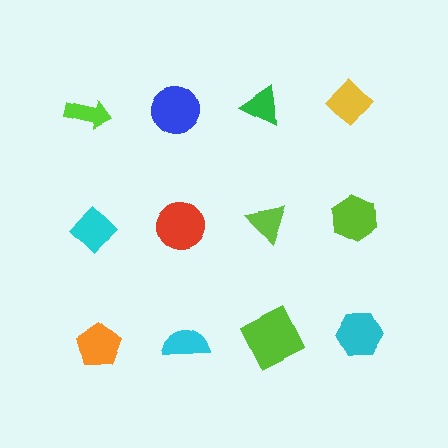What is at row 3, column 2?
A cyan semicircle.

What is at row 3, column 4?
A cyan hexagon.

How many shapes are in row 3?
4 shapes.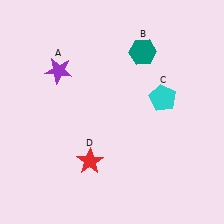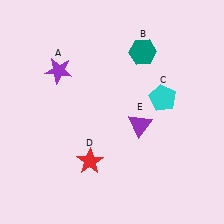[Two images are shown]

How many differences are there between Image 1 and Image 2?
There is 1 difference between the two images.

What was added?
A purple triangle (E) was added in Image 2.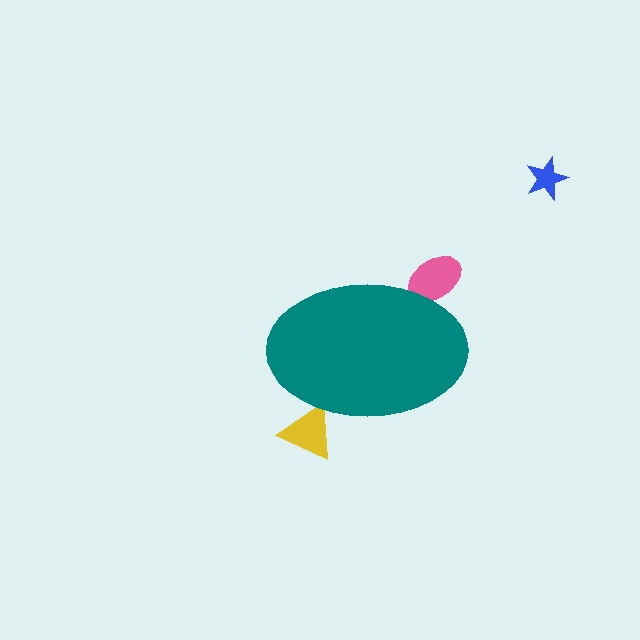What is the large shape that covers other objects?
A teal ellipse.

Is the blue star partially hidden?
No, the blue star is fully visible.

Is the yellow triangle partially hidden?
Yes, the yellow triangle is partially hidden behind the teal ellipse.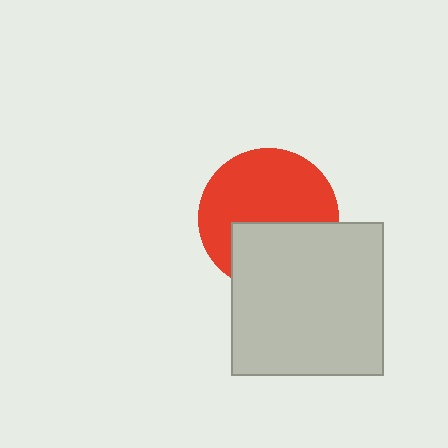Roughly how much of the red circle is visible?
About half of it is visible (roughly 61%).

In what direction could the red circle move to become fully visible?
The red circle could move up. That would shift it out from behind the light gray square entirely.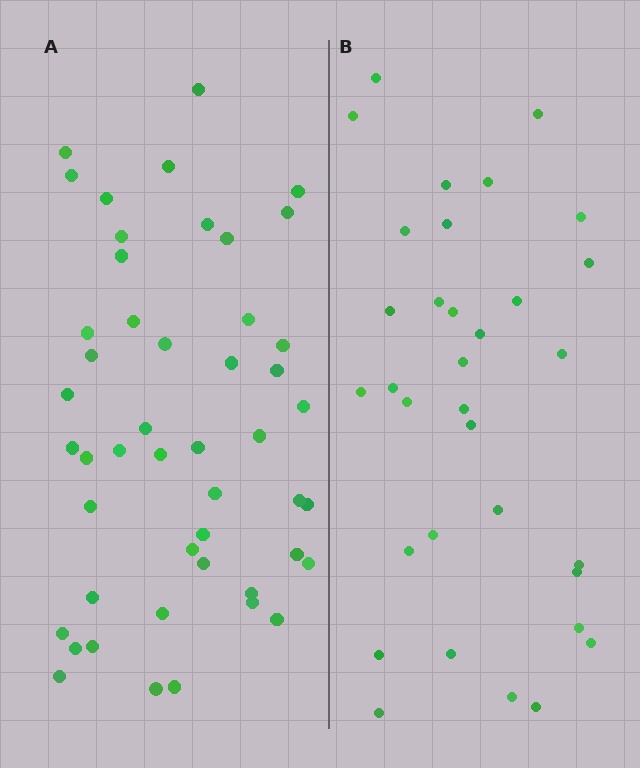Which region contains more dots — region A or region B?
Region A (the left region) has more dots.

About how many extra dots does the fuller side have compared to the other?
Region A has approximately 15 more dots than region B.